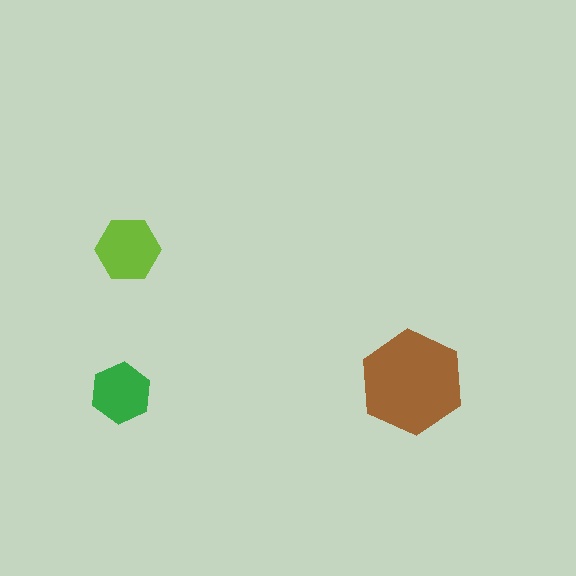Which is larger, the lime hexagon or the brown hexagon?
The brown one.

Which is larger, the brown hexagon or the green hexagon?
The brown one.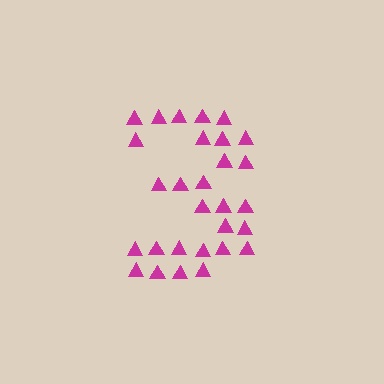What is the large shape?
The large shape is the digit 3.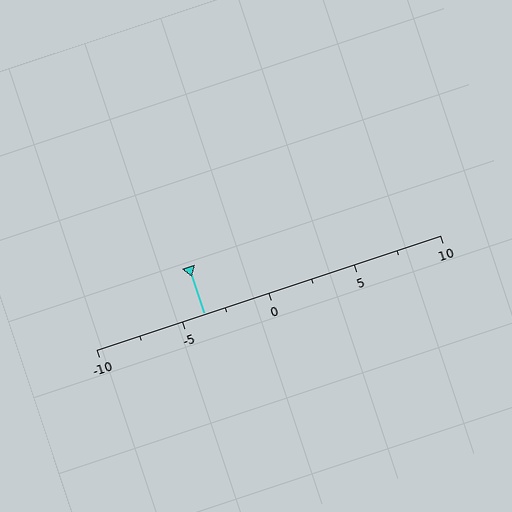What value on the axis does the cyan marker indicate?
The marker indicates approximately -3.8.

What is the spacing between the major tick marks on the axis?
The major ticks are spaced 5 apart.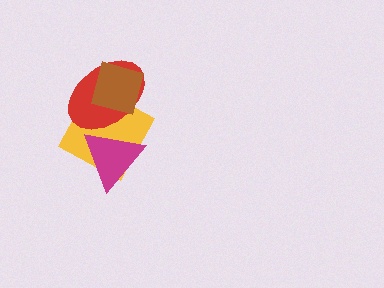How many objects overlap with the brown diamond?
2 objects overlap with the brown diamond.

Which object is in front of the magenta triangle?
The red ellipse is in front of the magenta triangle.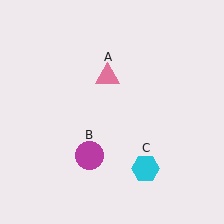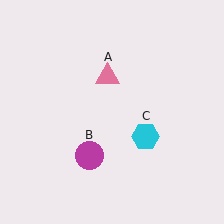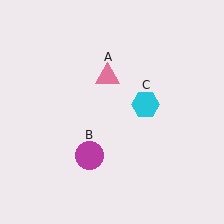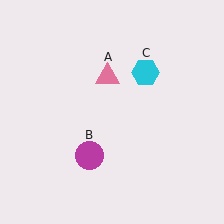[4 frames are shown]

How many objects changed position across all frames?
1 object changed position: cyan hexagon (object C).